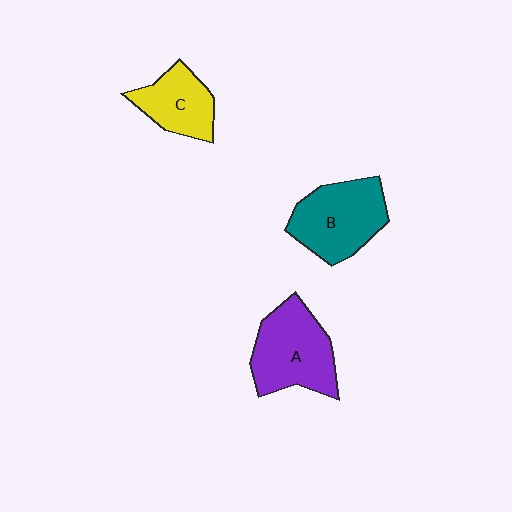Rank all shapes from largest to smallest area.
From largest to smallest: A (purple), B (teal), C (yellow).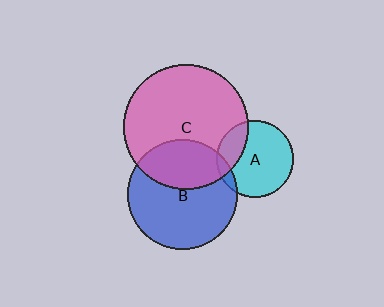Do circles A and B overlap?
Yes.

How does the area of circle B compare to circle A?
Approximately 2.0 times.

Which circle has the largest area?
Circle C (pink).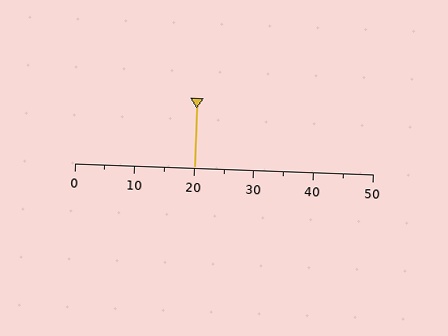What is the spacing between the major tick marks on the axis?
The major ticks are spaced 10 apart.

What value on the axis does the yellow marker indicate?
The marker indicates approximately 20.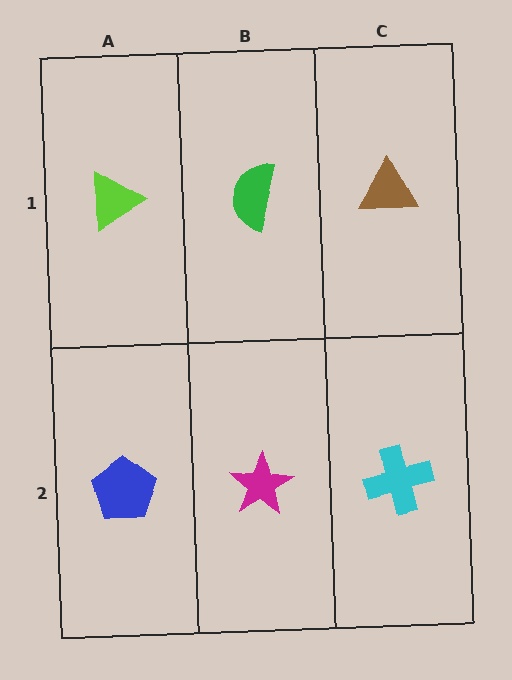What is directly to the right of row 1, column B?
A brown triangle.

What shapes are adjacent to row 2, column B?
A green semicircle (row 1, column B), a blue pentagon (row 2, column A), a cyan cross (row 2, column C).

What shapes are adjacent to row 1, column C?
A cyan cross (row 2, column C), a green semicircle (row 1, column B).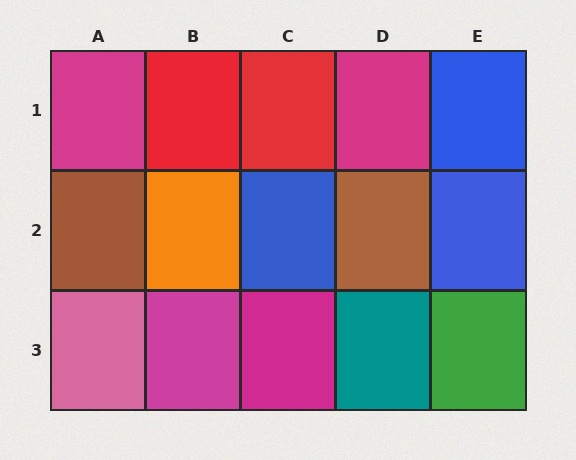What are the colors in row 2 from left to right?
Brown, orange, blue, brown, blue.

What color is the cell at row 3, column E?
Green.